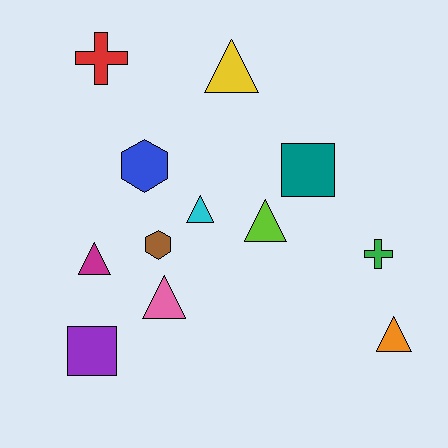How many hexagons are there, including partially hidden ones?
There are 2 hexagons.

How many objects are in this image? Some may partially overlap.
There are 12 objects.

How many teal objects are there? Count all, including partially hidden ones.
There is 1 teal object.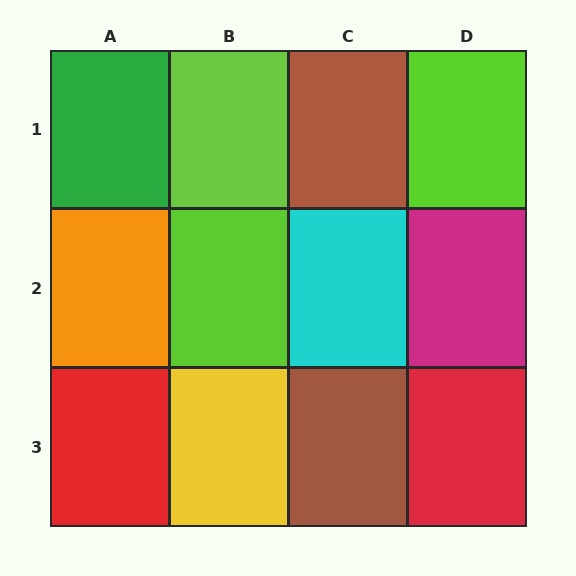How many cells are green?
1 cell is green.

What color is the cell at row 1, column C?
Brown.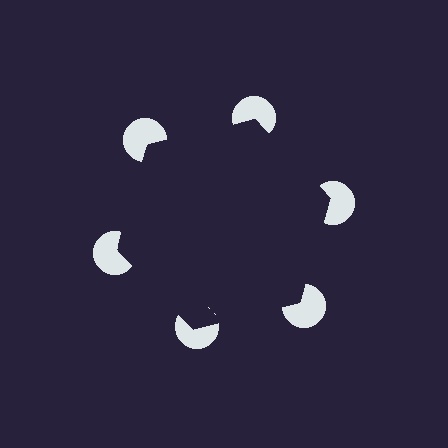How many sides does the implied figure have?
6 sides.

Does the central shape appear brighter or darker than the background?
It typically appears slightly darker than the background, even though no actual brightness change is drawn.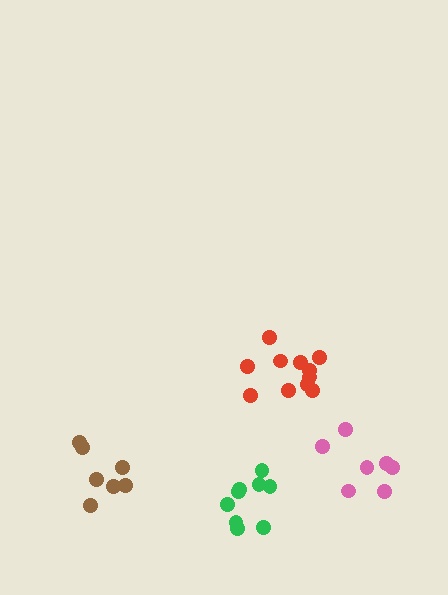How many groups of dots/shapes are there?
There are 4 groups.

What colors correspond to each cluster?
The clusters are colored: brown, red, green, pink.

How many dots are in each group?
Group 1: 7 dots, Group 2: 11 dots, Group 3: 9 dots, Group 4: 7 dots (34 total).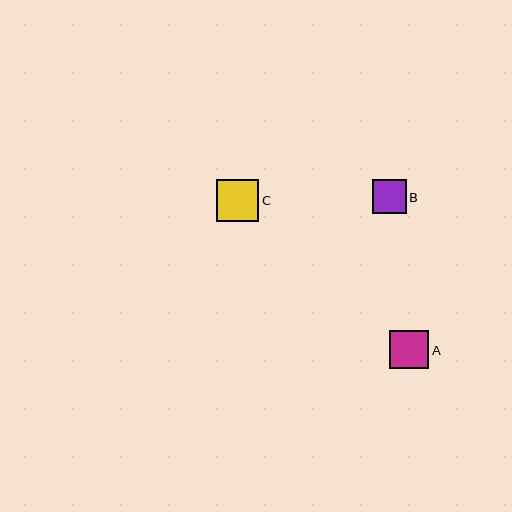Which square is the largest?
Square C is the largest with a size of approximately 42 pixels.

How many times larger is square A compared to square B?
Square A is approximately 1.1 times the size of square B.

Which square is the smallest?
Square B is the smallest with a size of approximately 34 pixels.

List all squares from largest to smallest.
From largest to smallest: C, A, B.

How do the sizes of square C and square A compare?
Square C and square A are approximately the same size.